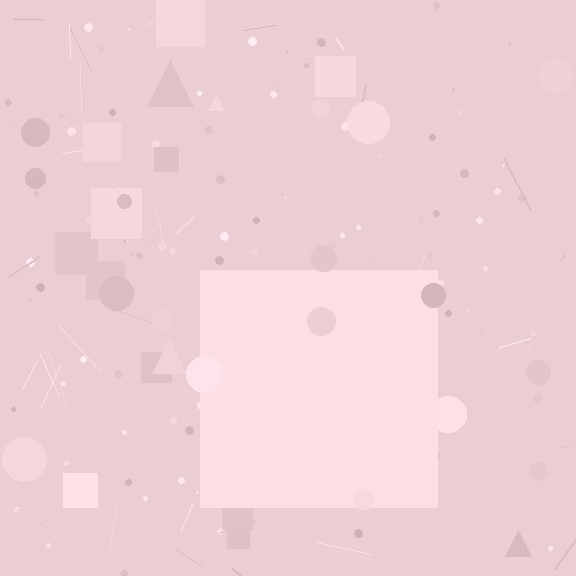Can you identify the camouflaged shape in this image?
The camouflaged shape is a square.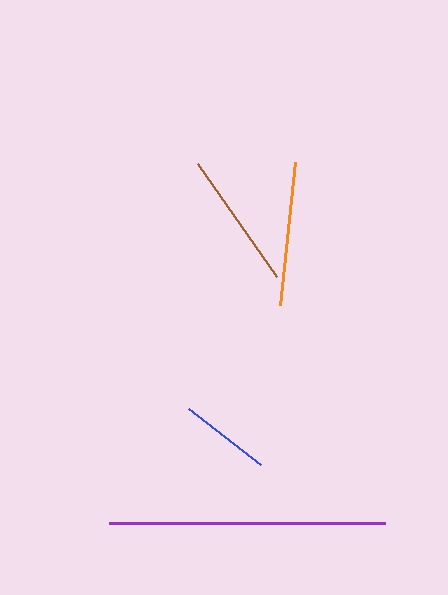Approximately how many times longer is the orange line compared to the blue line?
The orange line is approximately 1.6 times the length of the blue line.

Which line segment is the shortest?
The blue line is the shortest at approximately 91 pixels.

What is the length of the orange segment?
The orange segment is approximately 144 pixels long.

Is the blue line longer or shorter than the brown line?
The brown line is longer than the blue line.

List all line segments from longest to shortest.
From longest to shortest: purple, orange, brown, blue.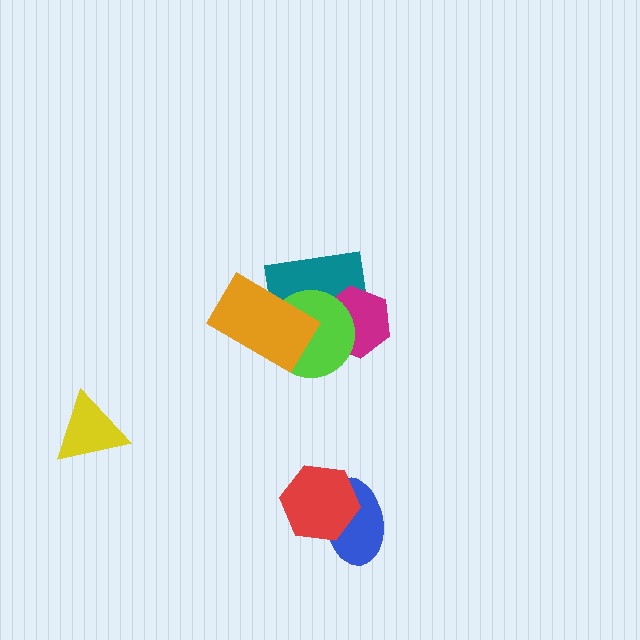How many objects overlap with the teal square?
3 objects overlap with the teal square.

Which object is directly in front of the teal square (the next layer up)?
The magenta hexagon is directly in front of the teal square.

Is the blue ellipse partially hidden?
Yes, it is partially covered by another shape.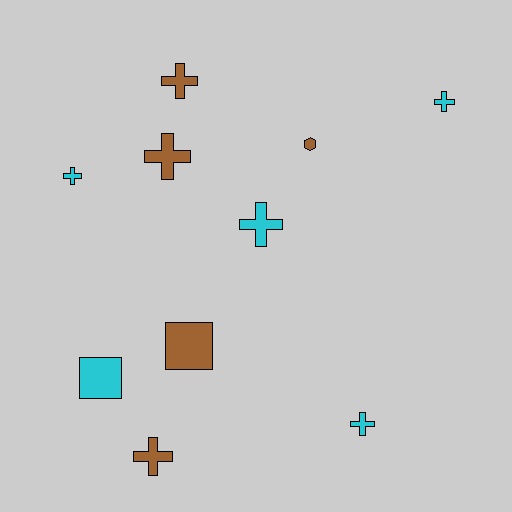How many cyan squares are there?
There is 1 cyan square.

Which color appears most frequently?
Brown, with 5 objects.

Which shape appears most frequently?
Cross, with 7 objects.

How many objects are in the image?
There are 10 objects.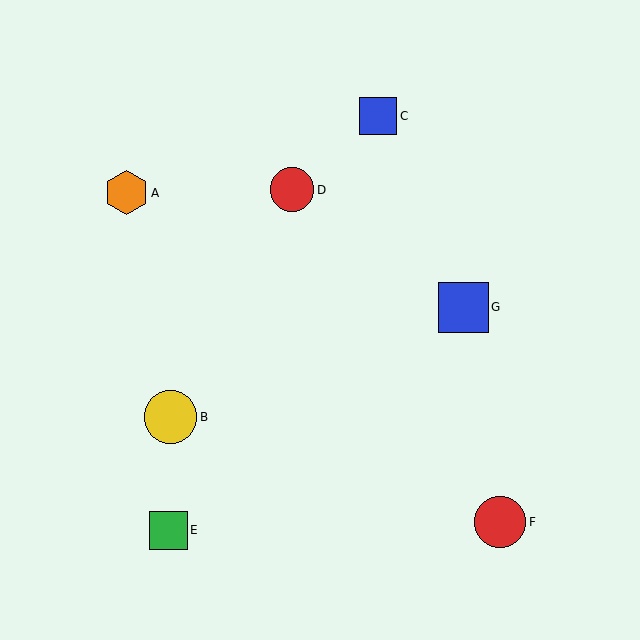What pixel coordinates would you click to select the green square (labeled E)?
Click at (168, 530) to select the green square E.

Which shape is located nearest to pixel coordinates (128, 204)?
The orange hexagon (labeled A) at (126, 193) is nearest to that location.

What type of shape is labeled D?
Shape D is a red circle.